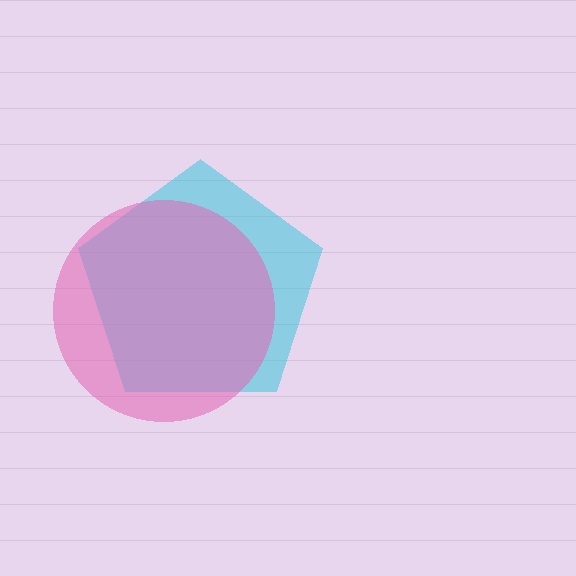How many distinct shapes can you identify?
There are 2 distinct shapes: a cyan pentagon, a pink circle.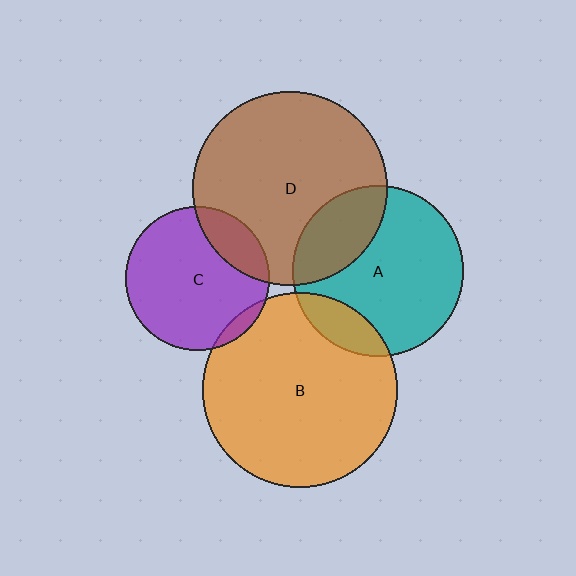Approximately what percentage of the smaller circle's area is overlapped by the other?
Approximately 25%.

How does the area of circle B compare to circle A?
Approximately 1.3 times.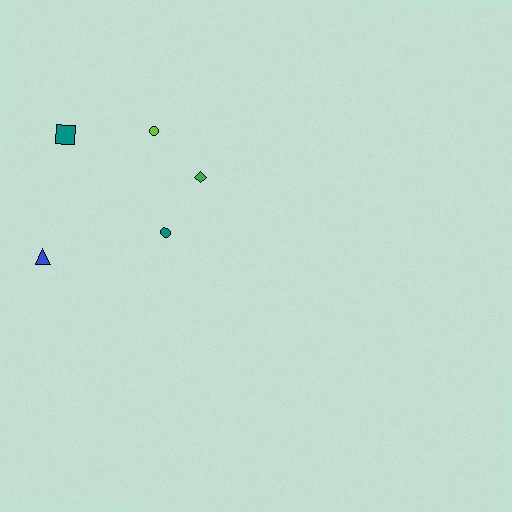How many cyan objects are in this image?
There are no cyan objects.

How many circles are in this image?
There are 2 circles.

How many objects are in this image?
There are 5 objects.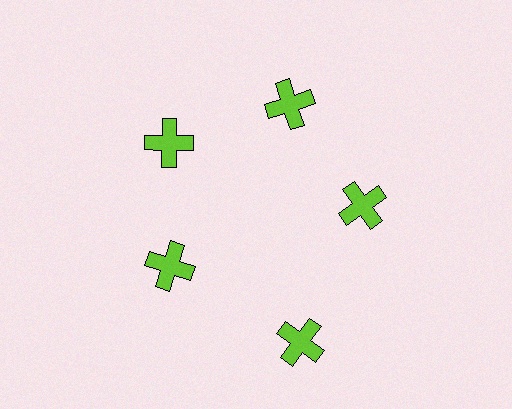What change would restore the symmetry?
The symmetry would be restored by moving it inward, back onto the ring so that all 5 crosses sit at equal angles and equal distance from the center.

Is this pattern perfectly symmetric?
No. The 5 lime crosses are arranged in a ring, but one element near the 5 o'clock position is pushed outward from the center, breaking the 5-fold rotational symmetry.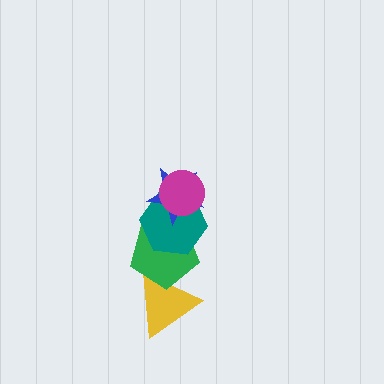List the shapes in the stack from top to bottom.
From top to bottom: the magenta circle, the blue star, the teal hexagon, the green pentagon, the yellow triangle.